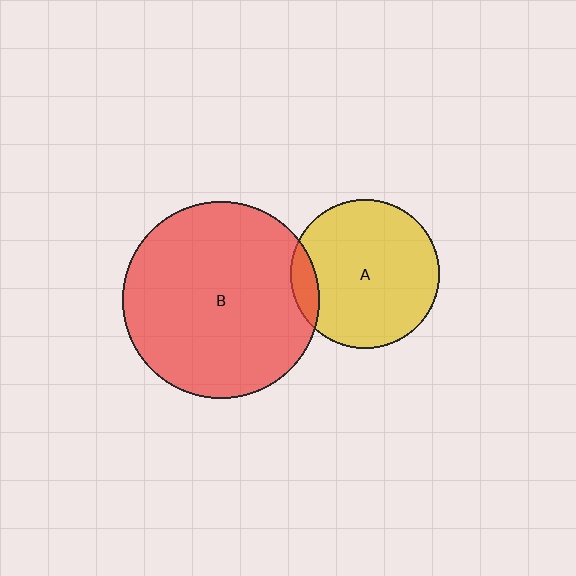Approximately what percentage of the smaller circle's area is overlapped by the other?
Approximately 10%.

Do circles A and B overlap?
Yes.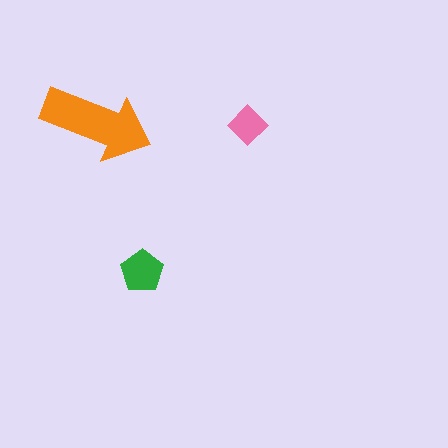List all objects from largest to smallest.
The orange arrow, the green pentagon, the pink diamond.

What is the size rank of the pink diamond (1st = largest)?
3rd.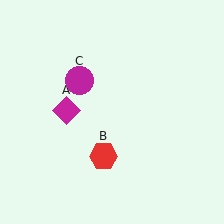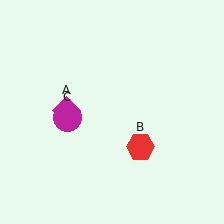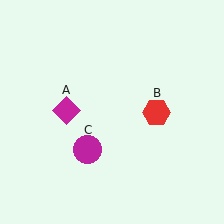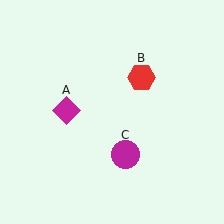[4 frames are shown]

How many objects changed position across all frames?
2 objects changed position: red hexagon (object B), magenta circle (object C).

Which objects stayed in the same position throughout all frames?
Magenta diamond (object A) remained stationary.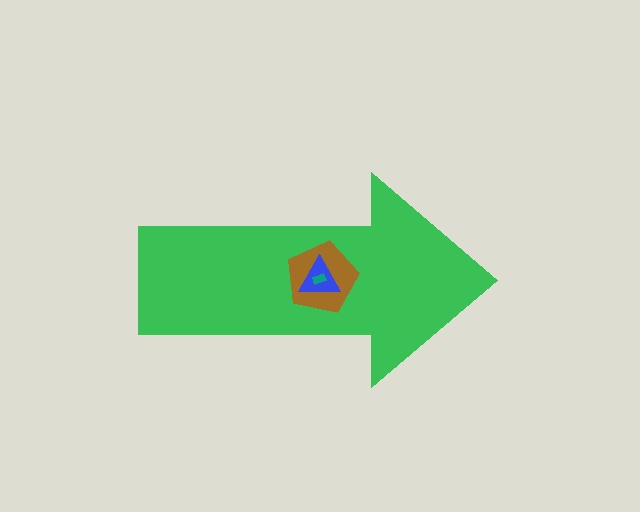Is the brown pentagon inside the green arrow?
Yes.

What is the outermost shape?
The green arrow.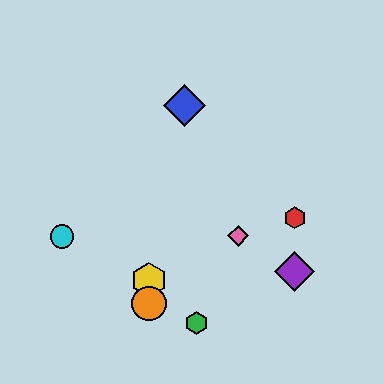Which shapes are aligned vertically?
The yellow hexagon, the orange circle are aligned vertically.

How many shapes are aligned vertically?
2 shapes (the yellow hexagon, the orange circle) are aligned vertically.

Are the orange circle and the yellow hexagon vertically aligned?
Yes, both are at x≈149.